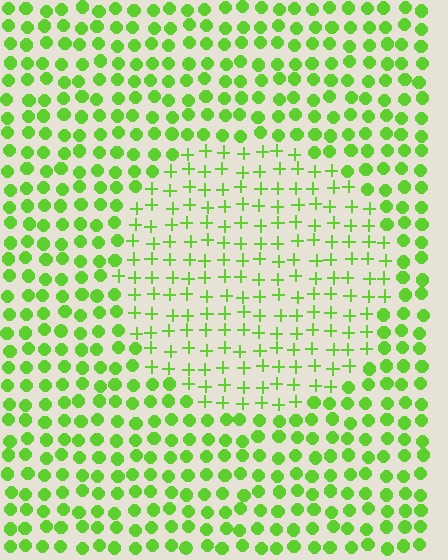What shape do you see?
I see a circle.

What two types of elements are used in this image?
The image uses plus signs inside the circle region and circles outside it.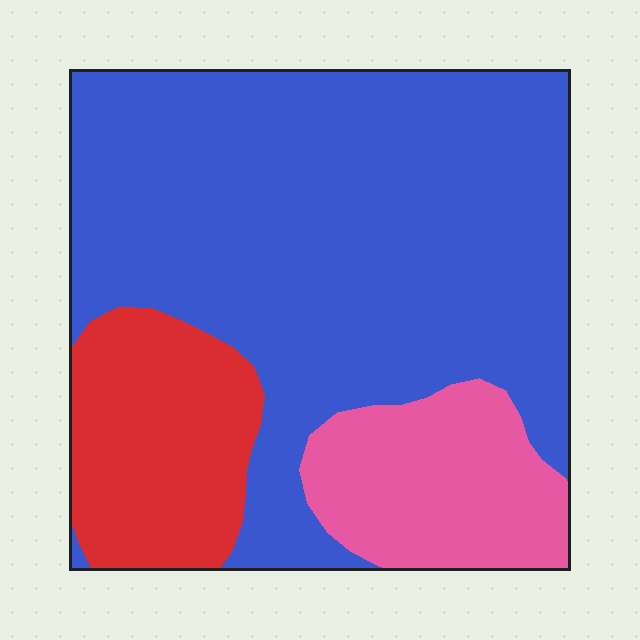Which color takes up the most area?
Blue, at roughly 65%.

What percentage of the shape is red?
Red covers around 15% of the shape.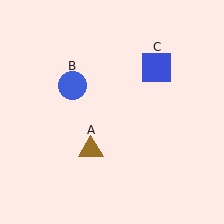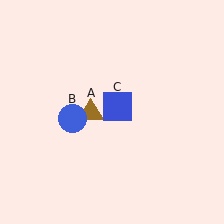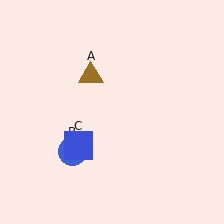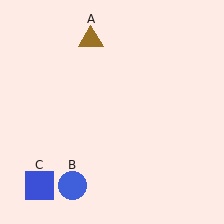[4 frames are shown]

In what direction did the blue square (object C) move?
The blue square (object C) moved down and to the left.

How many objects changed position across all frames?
3 objects changed position: brown triangle (object A), blue circle (object B), blue square (object C).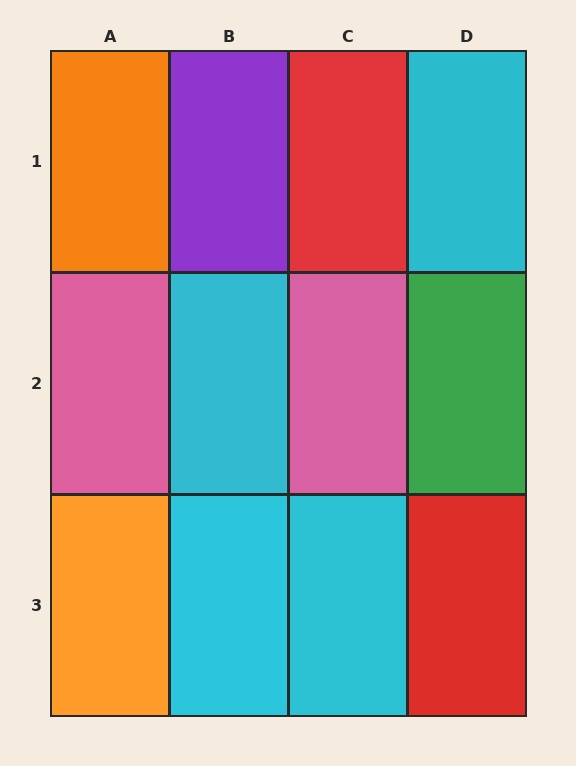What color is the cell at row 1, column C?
Red.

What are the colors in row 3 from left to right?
Orange, cyan, cyan, red.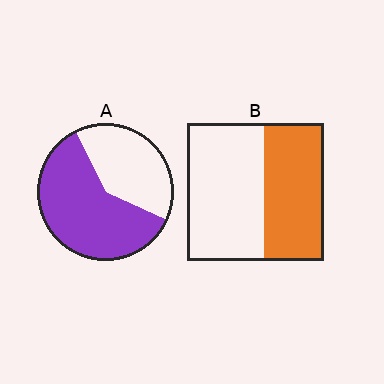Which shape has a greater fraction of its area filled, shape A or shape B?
Shape A.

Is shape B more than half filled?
No.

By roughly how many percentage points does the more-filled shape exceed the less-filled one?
By roughly 15 percentage points (A over B).